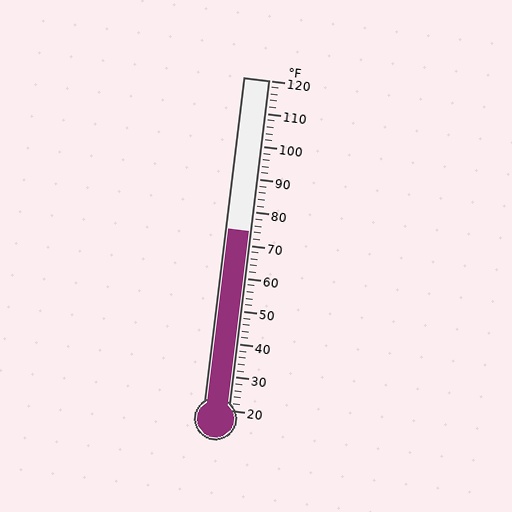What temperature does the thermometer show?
The thermometer shows approximately 74°F.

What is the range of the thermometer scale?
The thermometer scale ranges from 20°F to 120°F.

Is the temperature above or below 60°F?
The temperature is above 60°F.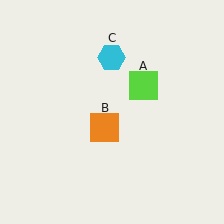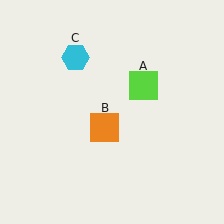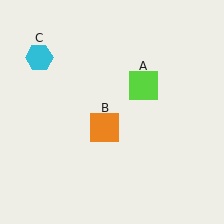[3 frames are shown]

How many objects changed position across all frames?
1 object changed position: cyan hexagon (object C).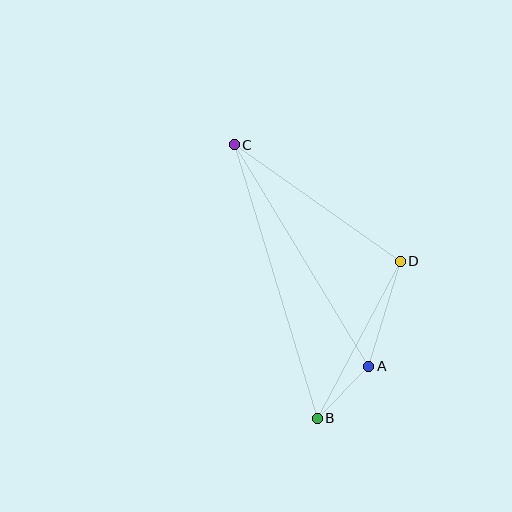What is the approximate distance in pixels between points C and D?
The distance between C and D is approximately 203 pixels.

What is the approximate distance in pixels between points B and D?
The distance between B and D is approximately 178 pixels.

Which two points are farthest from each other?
Points B and C are farthest from each other.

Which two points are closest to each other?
Points A and B are closest to each other.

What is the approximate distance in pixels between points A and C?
The distance between A and C is approximately 259 pixels.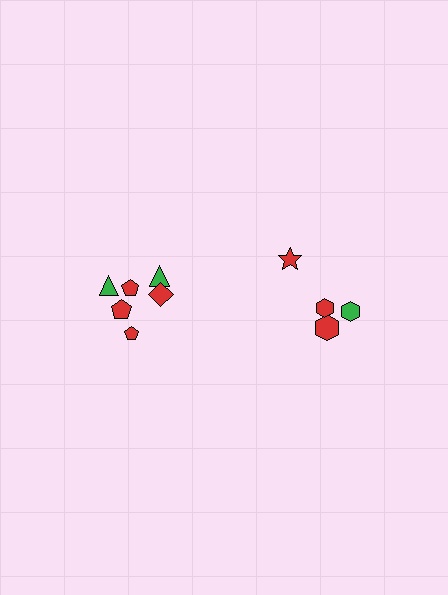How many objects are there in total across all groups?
There are 10 objects.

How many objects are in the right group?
There are 4 objects.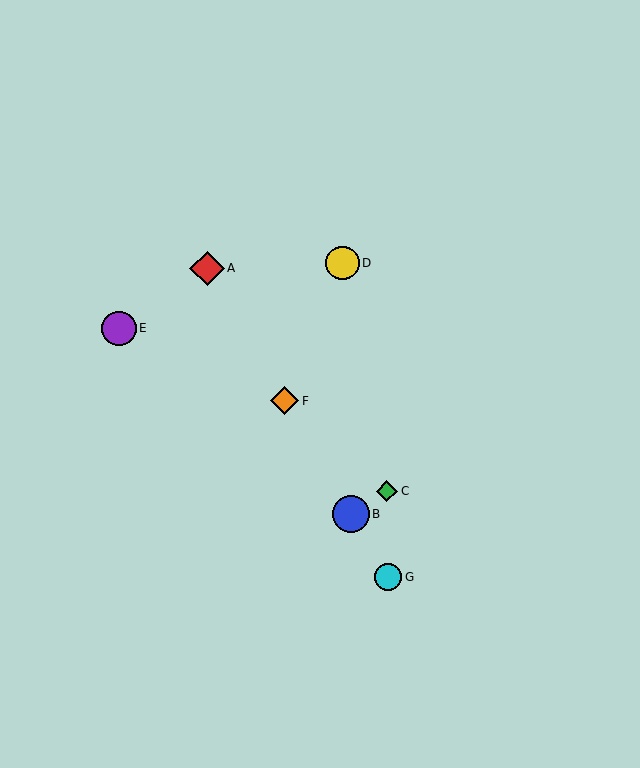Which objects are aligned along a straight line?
Objects A, B, F, G are aligned along a straight line.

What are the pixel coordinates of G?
Object G is at (388, 577).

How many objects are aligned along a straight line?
4 objects (A, B, F, G) are aligned along a straight line.